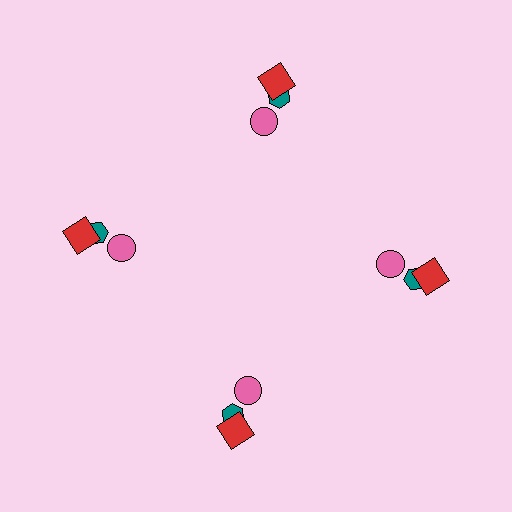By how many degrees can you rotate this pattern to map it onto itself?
The pattern maps onto itself every 90 degrees of rotation.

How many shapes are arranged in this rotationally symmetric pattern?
There are 12 shapes, arranged in 4 groups of 3.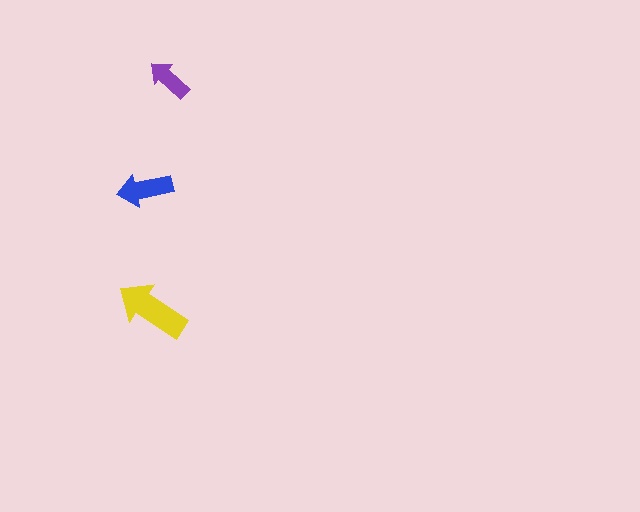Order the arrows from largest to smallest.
the yellow one, the blue one, the purple one.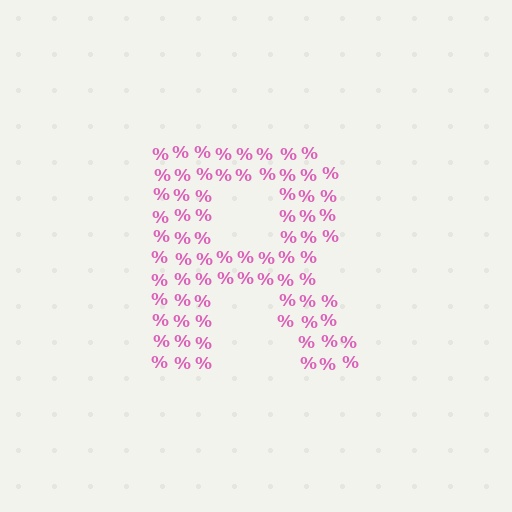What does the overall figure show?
The overall figure shows the letter R.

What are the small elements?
The small elements are percent signs.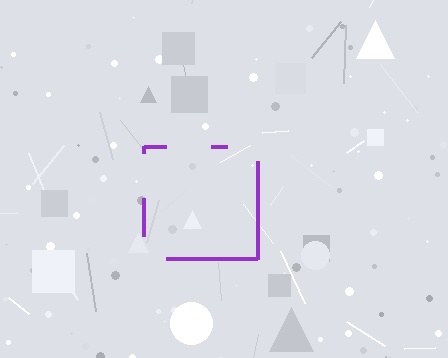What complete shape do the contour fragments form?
The contour fragments form a square.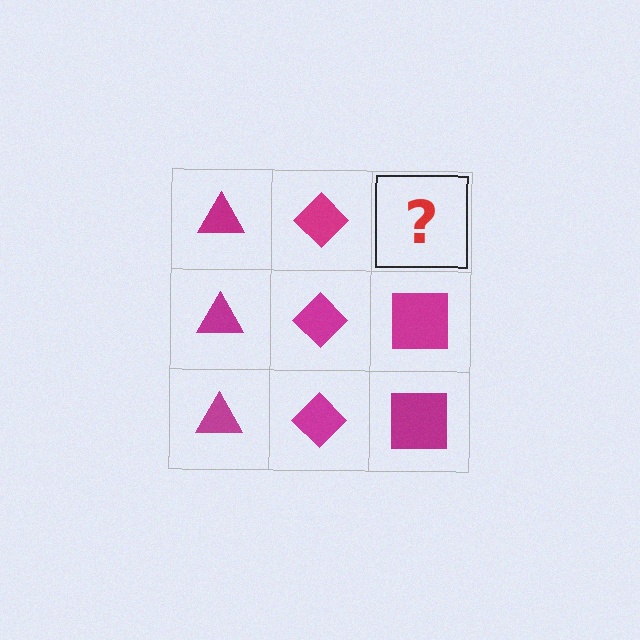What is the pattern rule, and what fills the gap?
The rule is that each column has a consistent shape. The gap should be filled with a magenta square.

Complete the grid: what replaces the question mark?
The question mark should be replaced with a magenta square.